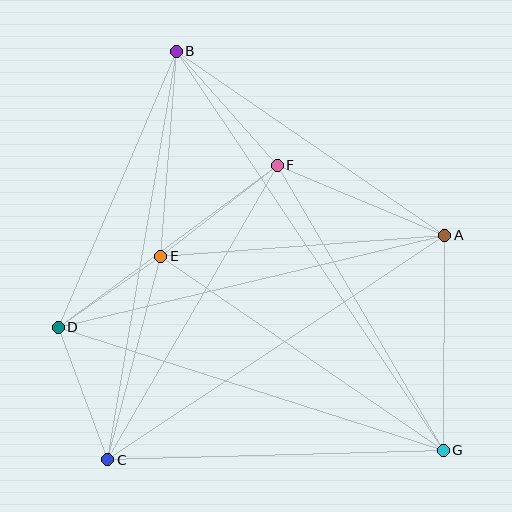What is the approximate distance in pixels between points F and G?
The distance between F and G is approximately 330 pixels.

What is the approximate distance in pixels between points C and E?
The distance between C and E is approximately 210 pixels.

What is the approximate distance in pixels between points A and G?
The distance between A and G is approximately 215 pixels.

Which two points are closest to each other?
Points D and E are closest to each other.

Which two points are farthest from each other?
Points B and G are farthest from each other.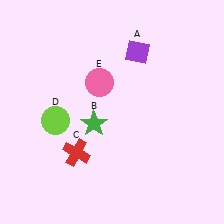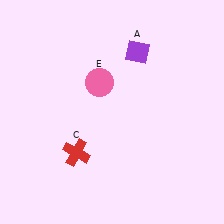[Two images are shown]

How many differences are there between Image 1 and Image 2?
There are 2 differences between the two images.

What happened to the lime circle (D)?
The lime circle (D) was removed in Image 2. It was in the bottom-left area of Image 1.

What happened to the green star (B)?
The green star (B) was removed in Image 2. It was in the bottom-left area of Image 1.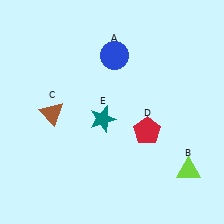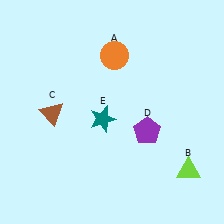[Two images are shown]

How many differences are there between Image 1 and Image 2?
There are 2 differences between the two images.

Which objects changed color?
A changed from blue to orange. D changed from red to purple.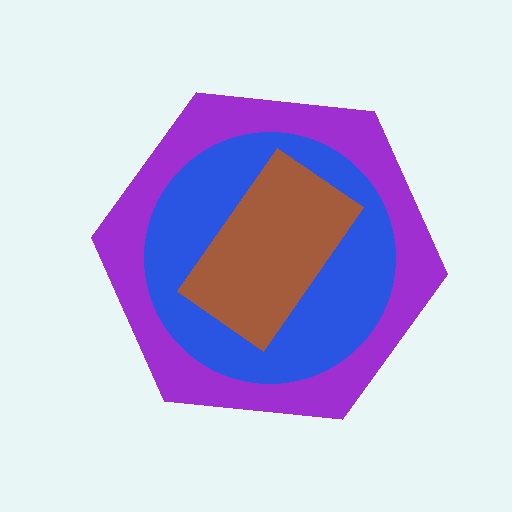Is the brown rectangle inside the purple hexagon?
Yes.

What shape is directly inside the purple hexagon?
The blue circle.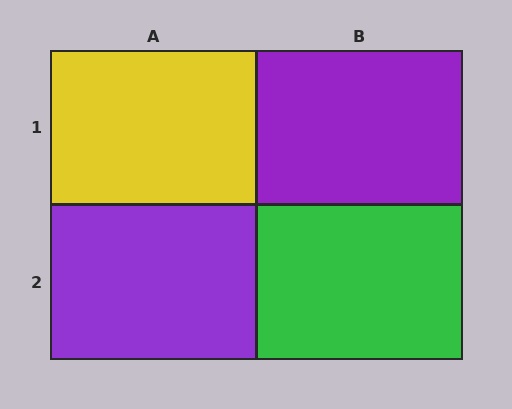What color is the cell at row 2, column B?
Green.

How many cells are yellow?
1 cell is yellow.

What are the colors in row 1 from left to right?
Yellow, purple.